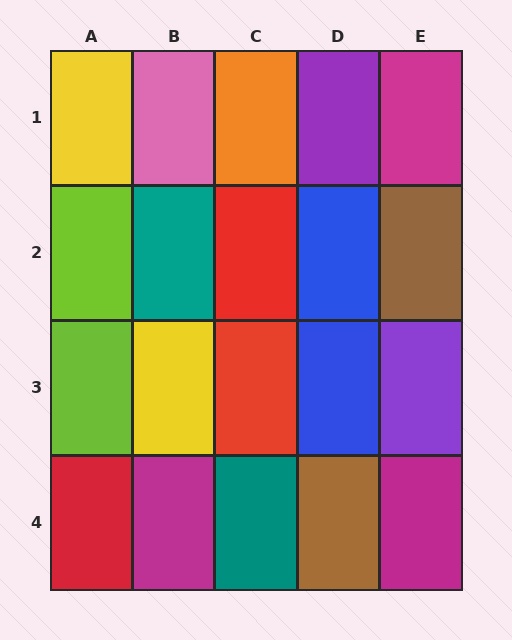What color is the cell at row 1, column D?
Purple.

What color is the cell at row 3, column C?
Red.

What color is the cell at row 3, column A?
Lime.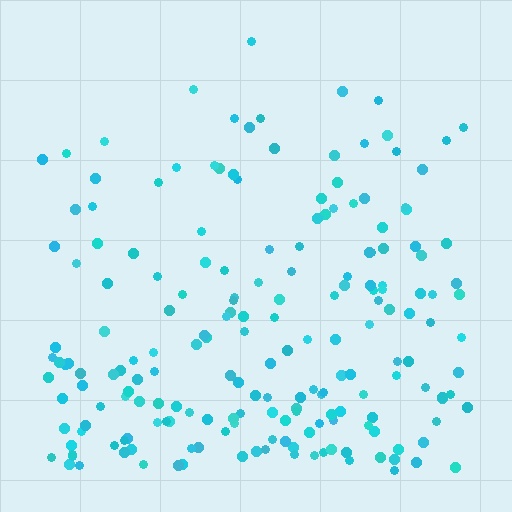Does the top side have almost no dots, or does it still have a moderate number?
Still a moderate number, just noticeably fewer than the bottom.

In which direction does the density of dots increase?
From top to bottom, with the bottom side densest.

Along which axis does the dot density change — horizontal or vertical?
Vertical.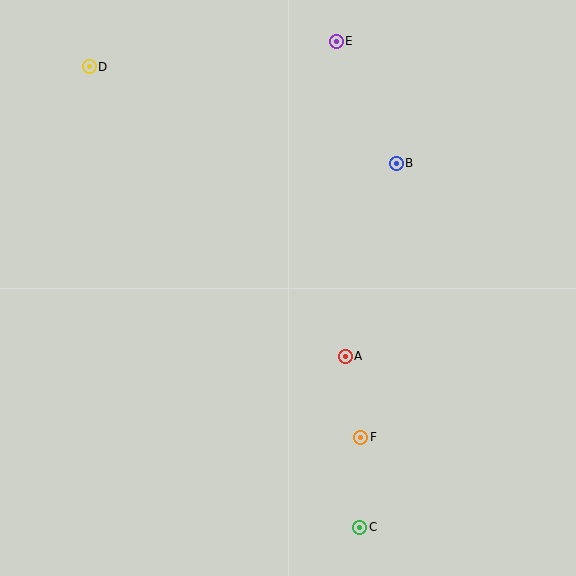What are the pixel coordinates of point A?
Point A is at (345, 356).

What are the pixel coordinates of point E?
Point E is at (336, 41).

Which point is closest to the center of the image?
Point A at (345, 356) is closest to the center.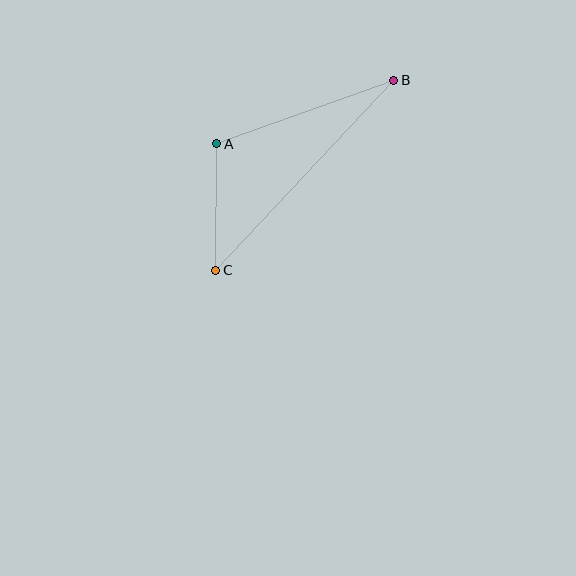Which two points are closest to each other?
Points A and C are closest to each other.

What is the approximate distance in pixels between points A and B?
The distance between A and B is approximately 188 pixels.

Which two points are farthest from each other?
Points B and C are farthest from each other.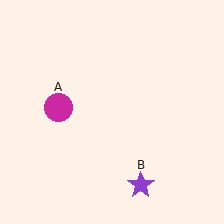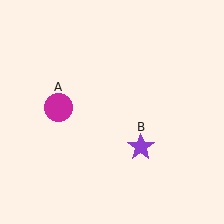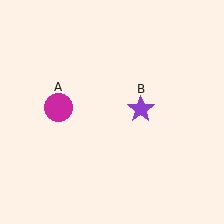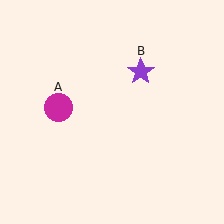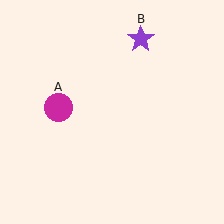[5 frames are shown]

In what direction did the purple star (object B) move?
The purple star (object B) moved up.